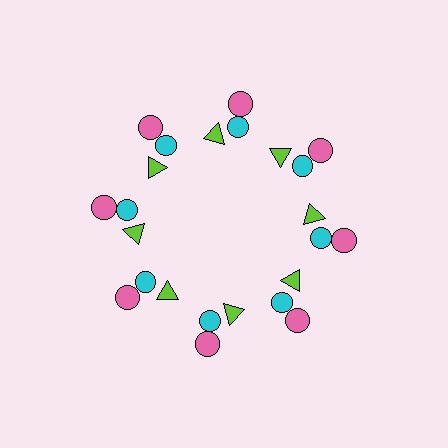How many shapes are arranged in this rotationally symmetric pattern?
There are 24 shapes, arranged in 8 groups of 3.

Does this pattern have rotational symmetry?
Yes, this pattern has 8-fold rotational symmetry. It looks the same after rotating 45 degrees around the center.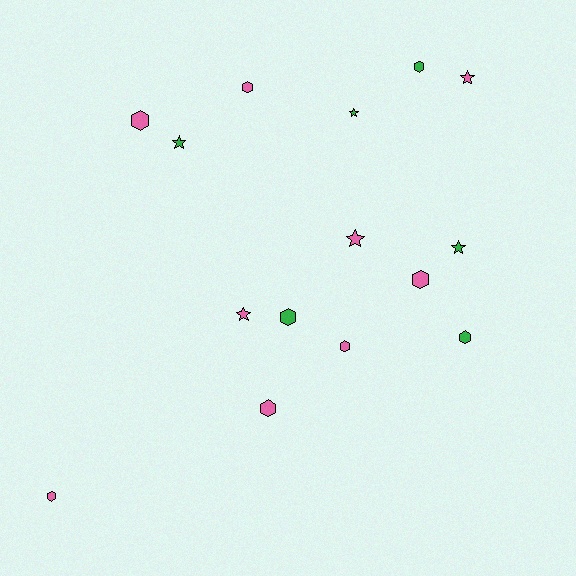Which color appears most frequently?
Pink, with 9 objects.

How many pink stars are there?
There are 3 pink stars.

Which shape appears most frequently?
Hexagon, with 9 objects.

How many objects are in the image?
There are 15 objects.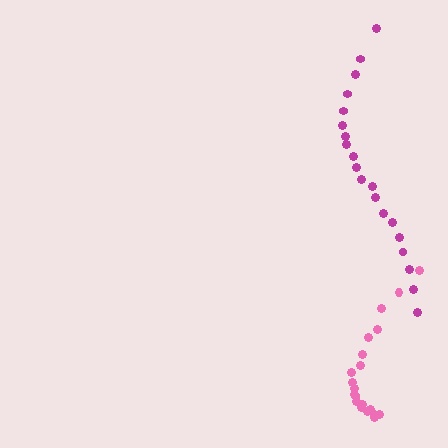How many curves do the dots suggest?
There are 2 distinct paths.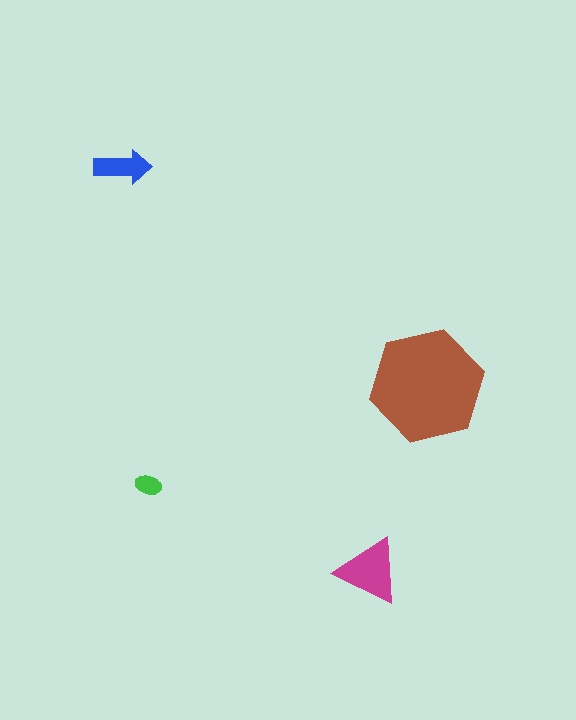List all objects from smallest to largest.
The green ellipse, the blue arrow, the magenta triangle, the brown hexagon.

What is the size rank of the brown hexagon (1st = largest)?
1st.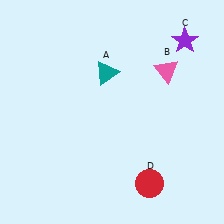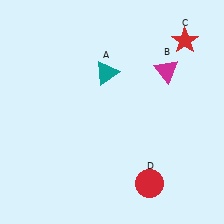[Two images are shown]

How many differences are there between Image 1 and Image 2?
There are 2 differences between the two images.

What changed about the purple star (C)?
In Image 1, C is purple. In Image 2, it changed to red.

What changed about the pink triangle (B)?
In Image 1, B is pink. In Image 2, it changed to magenta.